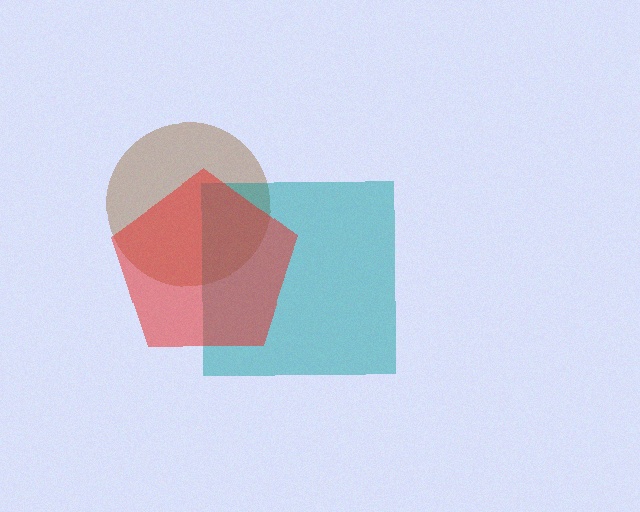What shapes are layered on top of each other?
The layered shapes are: a brown circle, a teal square, a red pentagon.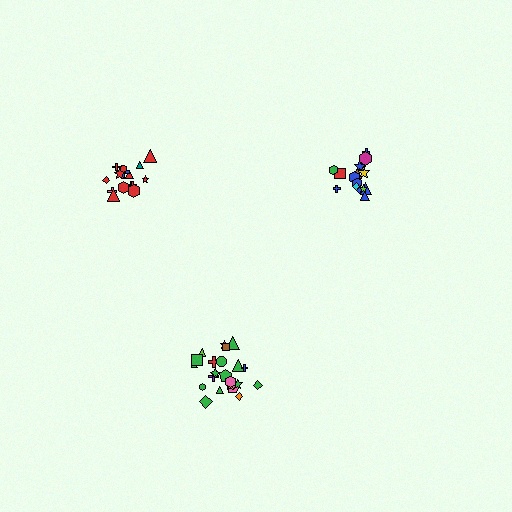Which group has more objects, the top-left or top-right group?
The top-right group.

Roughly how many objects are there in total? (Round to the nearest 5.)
Roughly 55 objects in total.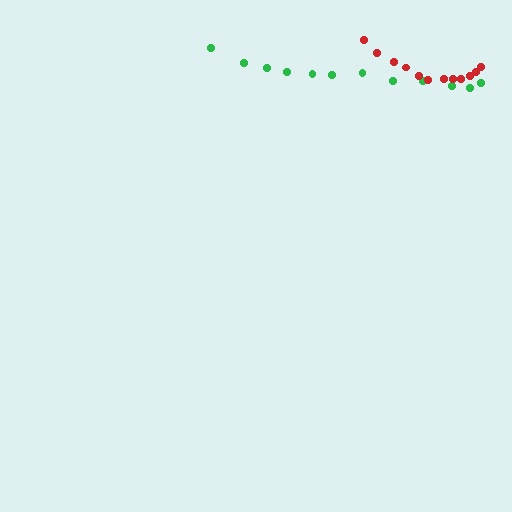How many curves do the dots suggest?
There are 2 distinct paths.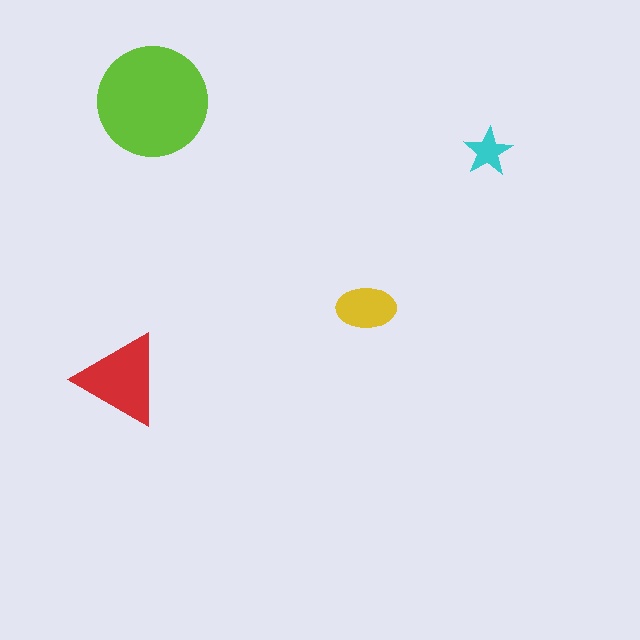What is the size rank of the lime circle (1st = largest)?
1st.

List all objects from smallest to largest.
The cyan star, the yellow ellipse, the red triangle, the lime circle.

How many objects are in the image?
There are 4 objects in the image.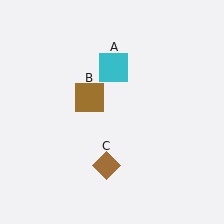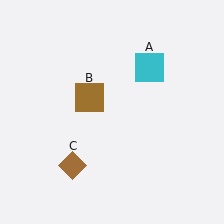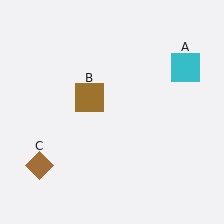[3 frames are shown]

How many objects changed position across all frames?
2 objects changed position: cyan square (object A), brown diamond (object C).